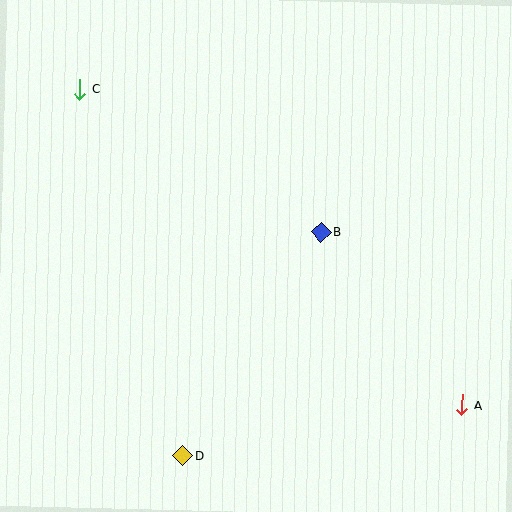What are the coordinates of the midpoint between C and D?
The midpoint between C and D is at (131, 272).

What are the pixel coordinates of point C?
Point C is at (80, 89).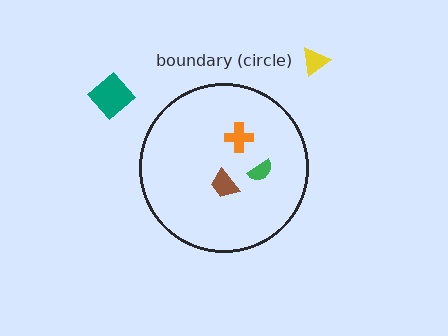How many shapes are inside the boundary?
3 inside, 2 outside.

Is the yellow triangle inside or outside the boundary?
Outside.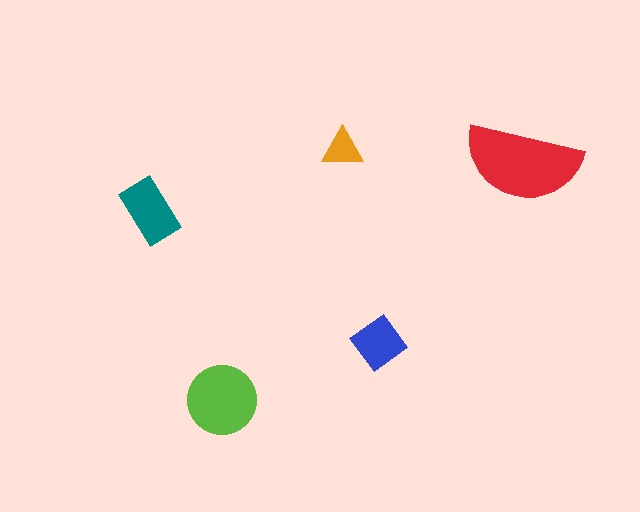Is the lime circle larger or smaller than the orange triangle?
Larger.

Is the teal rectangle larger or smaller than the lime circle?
Smaller.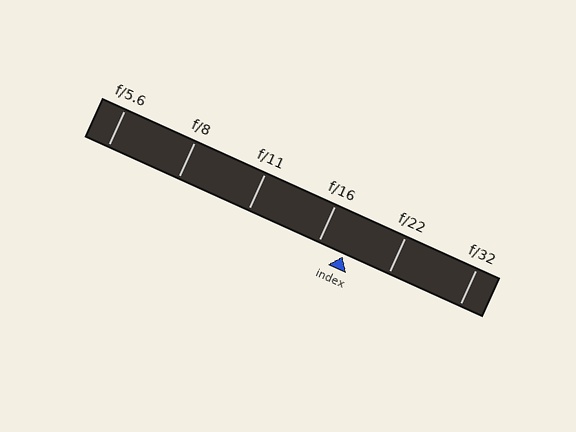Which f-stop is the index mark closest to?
The index mark is closest to f/16.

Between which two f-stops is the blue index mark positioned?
The index mark is between f/16 and f/22.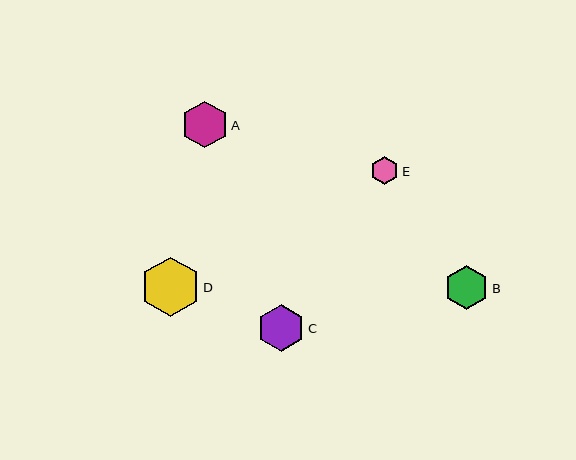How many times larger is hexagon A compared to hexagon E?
Hexagon A is approximately 1.6 times the size of hexagon E.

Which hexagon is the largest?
Hexagon D is the largest with a size of approximately 60 pixels.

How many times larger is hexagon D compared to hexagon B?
Hexagon D is approximately 1.3 times the size of hexagon B.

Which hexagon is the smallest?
Hexagon E is the smallest with a size of approximately 28 pixels.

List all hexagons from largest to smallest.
From largest to smallest: D, C, A, B, E.